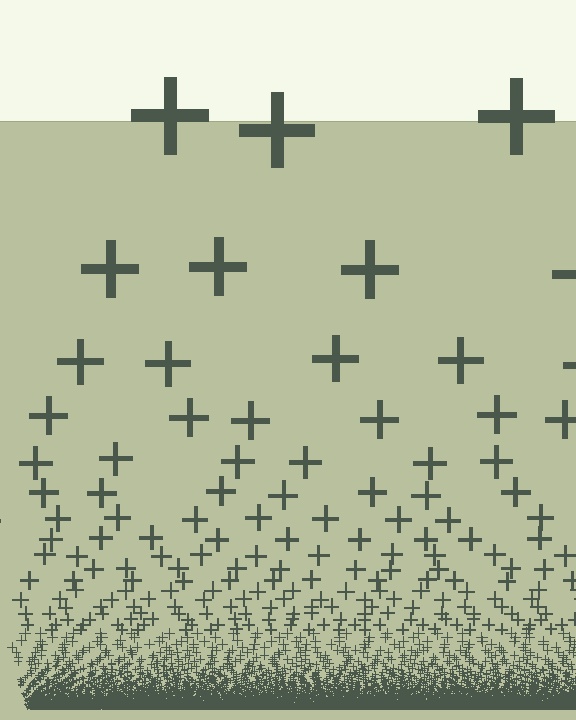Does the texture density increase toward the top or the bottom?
Density increases toward the bottom.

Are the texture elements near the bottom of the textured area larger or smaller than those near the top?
Smaller. The gradient is inverted — elements near the bottom are smaller and denser.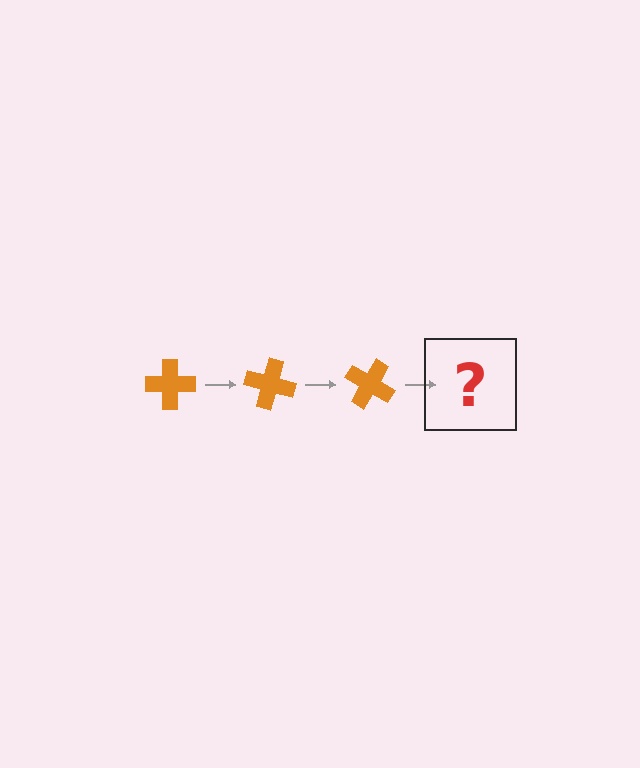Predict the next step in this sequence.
The next step is an orange cross rotated 45 degrees.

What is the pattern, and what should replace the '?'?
The pattern is that the cross rotates 15 degrees each step. The '?' should be an orange cross rotated 45 degrees.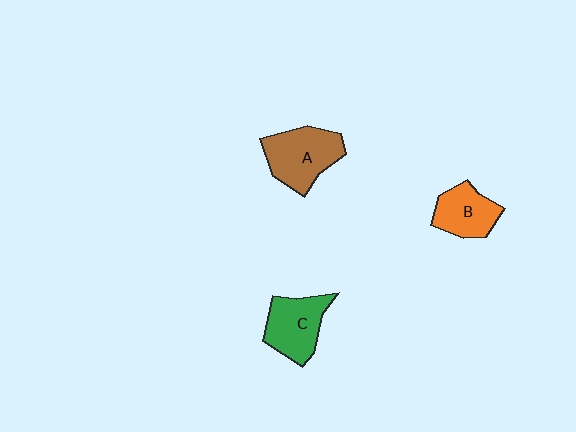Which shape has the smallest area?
Shape B (orange).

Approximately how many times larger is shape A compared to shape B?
Approximately 1.4 times.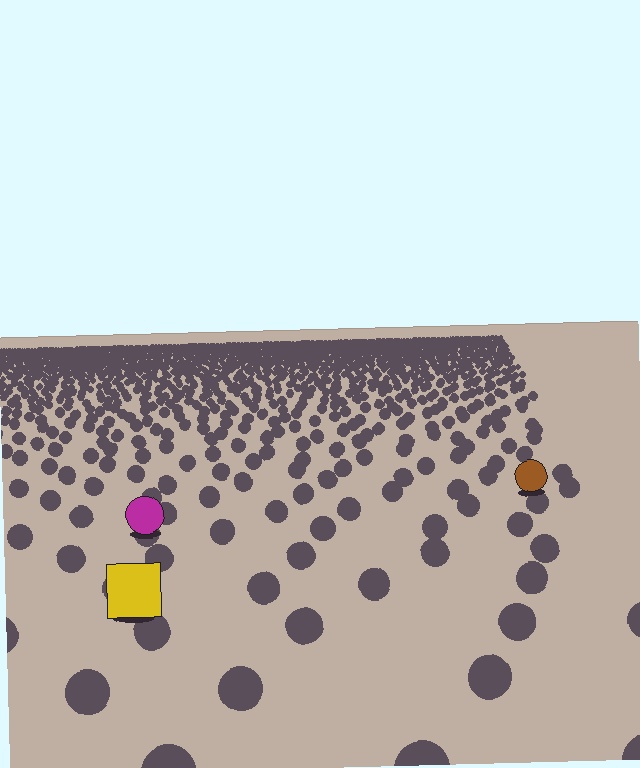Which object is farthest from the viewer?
The brown circle is farthest from the viewer. It appears smaller and the ground texture around it is denser.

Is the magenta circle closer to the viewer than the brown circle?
Yes. The magenta circle is closer — you can tell from the texture gradient: the ground texture is coarser near it.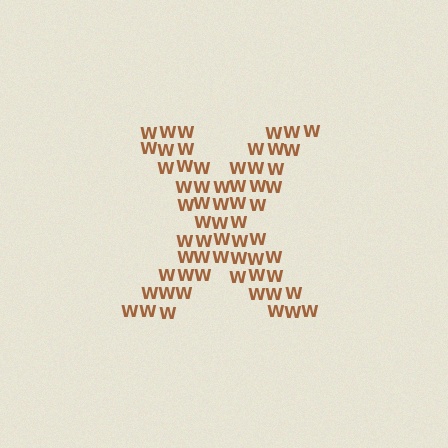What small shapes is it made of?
It is made of small letter W's.